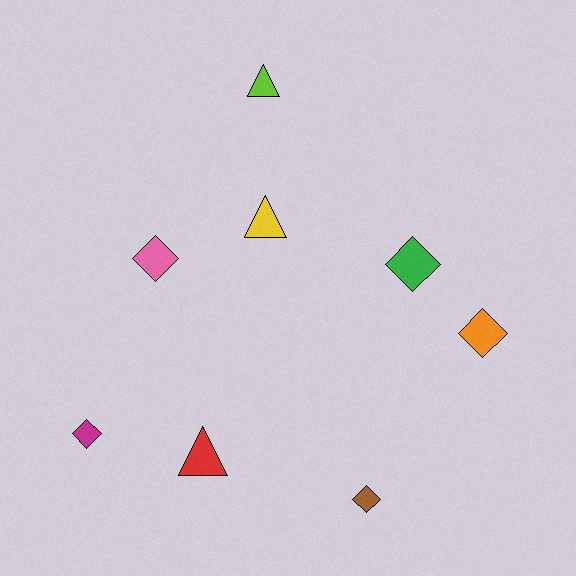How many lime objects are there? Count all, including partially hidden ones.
There is 1 lime object.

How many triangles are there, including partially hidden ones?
There are 3 triangles.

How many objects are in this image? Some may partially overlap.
There are 8 objects.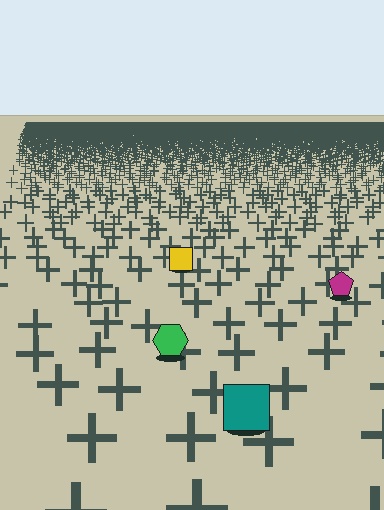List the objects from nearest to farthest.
From nearest to farthest: the teal square, the green hexagon, the magenta pentagon, the yellow square.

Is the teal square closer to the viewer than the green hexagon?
Yes. The teal square is closer — you can tell from the texture gradient: the ground texture is coarser near it.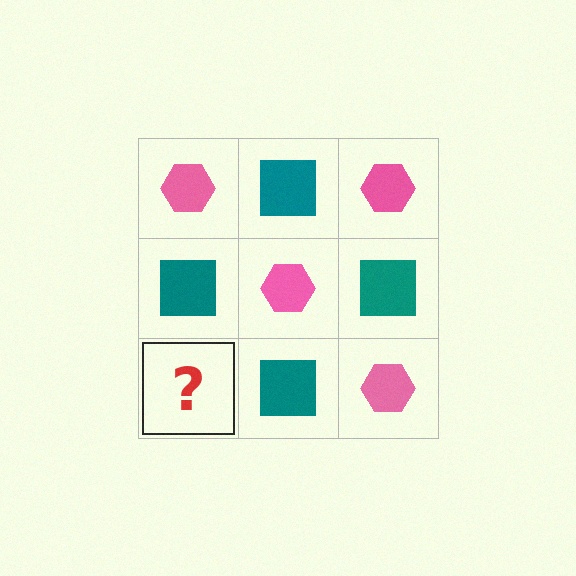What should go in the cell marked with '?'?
The missing cell should contain a pink hexagon.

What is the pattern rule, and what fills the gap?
The rule is that it alternates pink hexagon and teal square in a checkerboard pattern. The gap should be filled with a pink hexagon.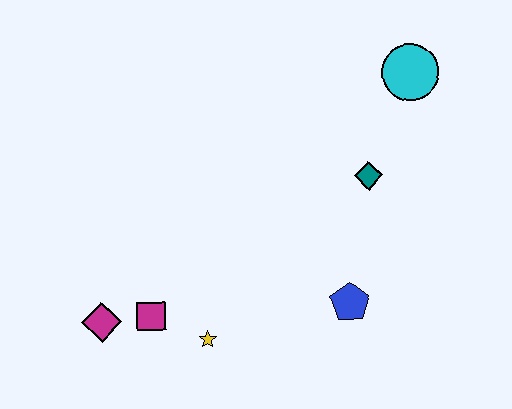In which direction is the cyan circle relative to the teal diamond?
The cyan circle is above the teal diamond.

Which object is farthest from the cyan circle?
The magenta diamond is farthest from the cyan circle.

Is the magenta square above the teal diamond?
No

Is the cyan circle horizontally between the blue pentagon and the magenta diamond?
No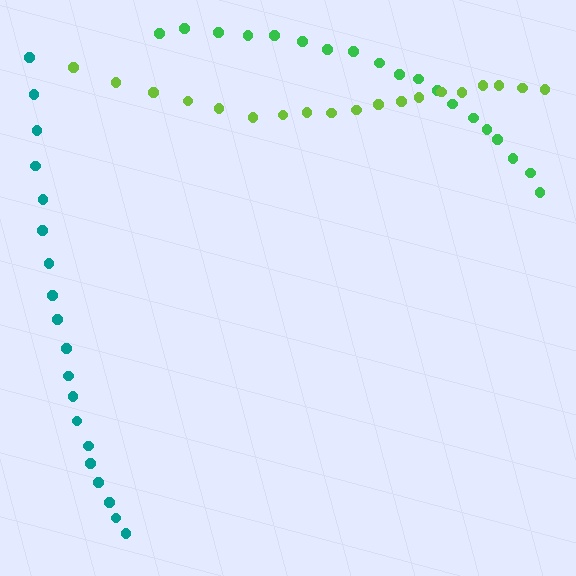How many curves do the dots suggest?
There are 3 distinct paths.